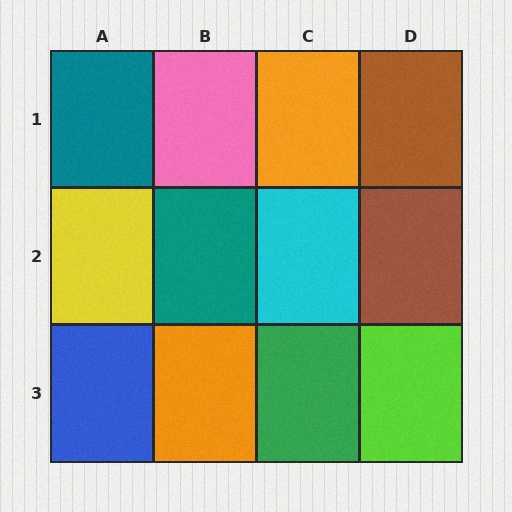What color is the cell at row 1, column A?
Teal.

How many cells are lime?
1 cell is lime.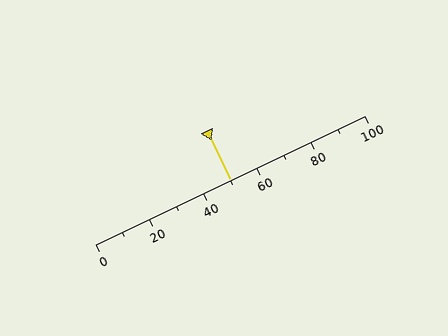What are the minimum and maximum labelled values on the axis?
The axis runs from 0 to 100.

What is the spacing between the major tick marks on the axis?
The major ticks are spaced 20 apart.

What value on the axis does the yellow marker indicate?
The marker indicates approximately 50.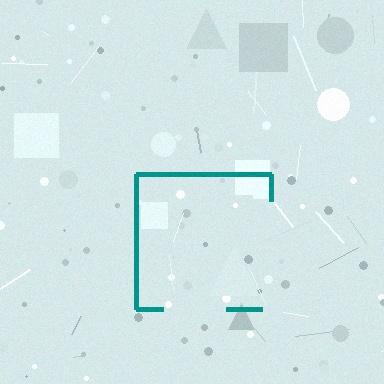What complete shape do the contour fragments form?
The contour fragments form a square.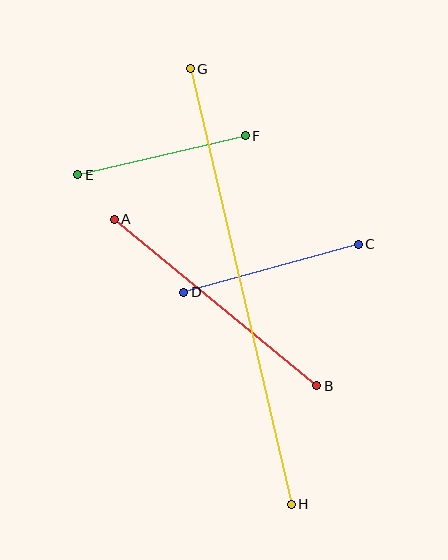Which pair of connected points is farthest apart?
Points G and H are farthest apart.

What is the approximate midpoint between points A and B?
The midpoint is at approximately (215, 303) pixels.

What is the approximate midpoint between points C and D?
The midpoint is at approximately (271, 268) pixels.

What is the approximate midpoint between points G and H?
The midpoint is at approximately (241, 287) pixels.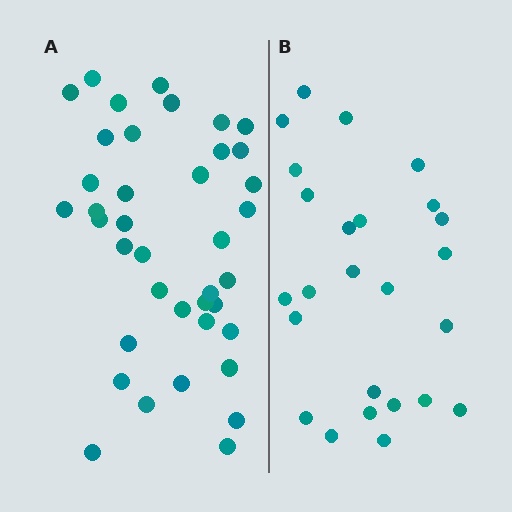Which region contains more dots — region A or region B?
Region A (the left region) has more dots.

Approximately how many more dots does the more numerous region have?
Region A has approximately 15 more dots than region B.